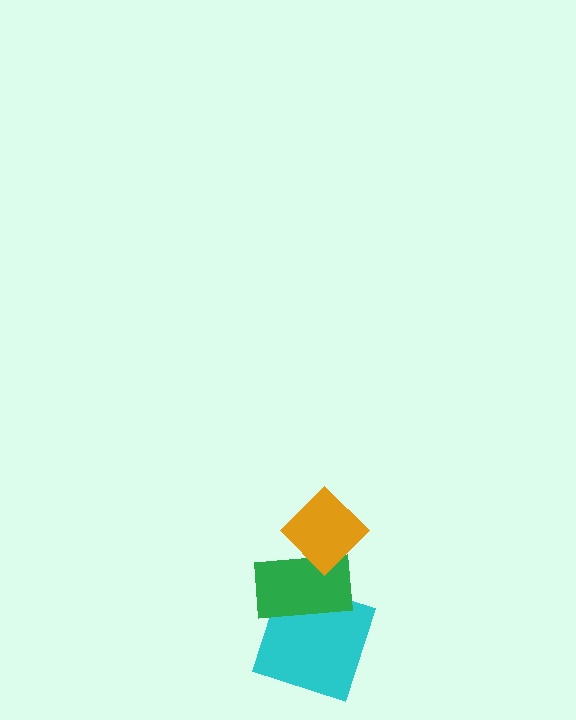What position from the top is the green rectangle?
The green rectangle is 2nd from the top.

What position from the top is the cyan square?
The cyan square is 3rd from the top.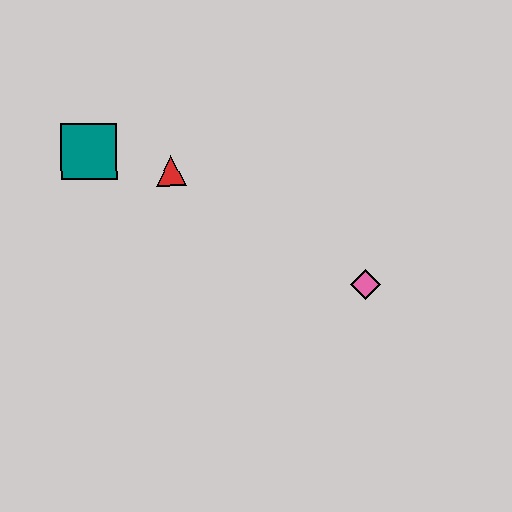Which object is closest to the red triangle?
The teal square is closest to the red triangle.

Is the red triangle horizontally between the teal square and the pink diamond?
Yes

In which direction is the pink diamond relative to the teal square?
The pink diamond is to the right of the teal square.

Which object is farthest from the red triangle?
The pink diamond is farthest from the red triangle.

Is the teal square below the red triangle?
No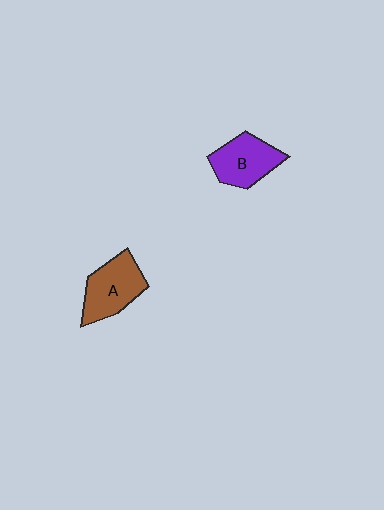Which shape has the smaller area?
Shape B (purple).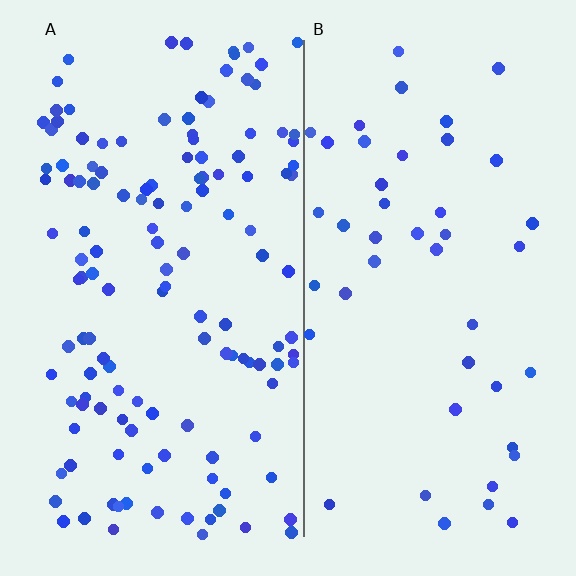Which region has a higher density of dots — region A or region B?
A (the left).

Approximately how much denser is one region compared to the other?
Approximately 2.9× — region A over region B.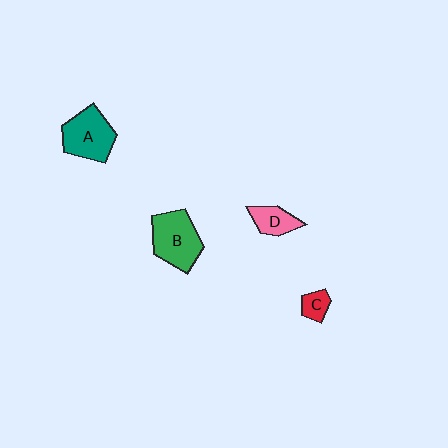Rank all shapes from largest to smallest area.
From largest to smallest: B (green), A (teal), D (pink), C (red).